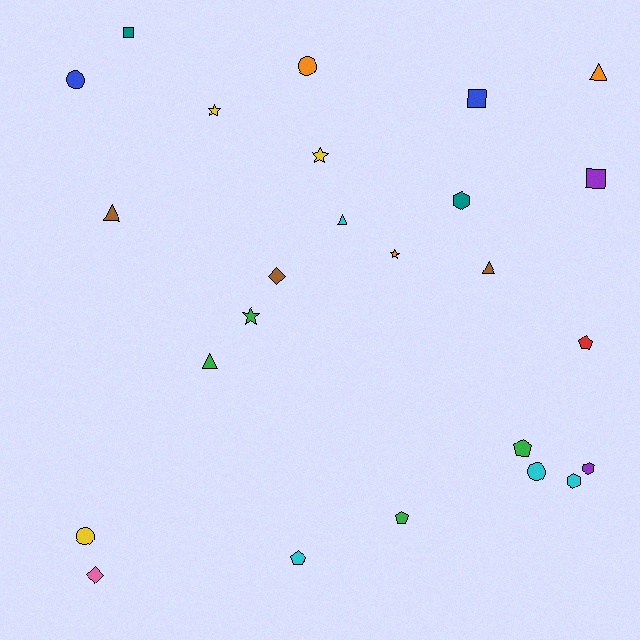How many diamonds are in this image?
There are 2 diamonds.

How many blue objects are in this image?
There are 2 blue objects.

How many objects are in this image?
There are 25 objects.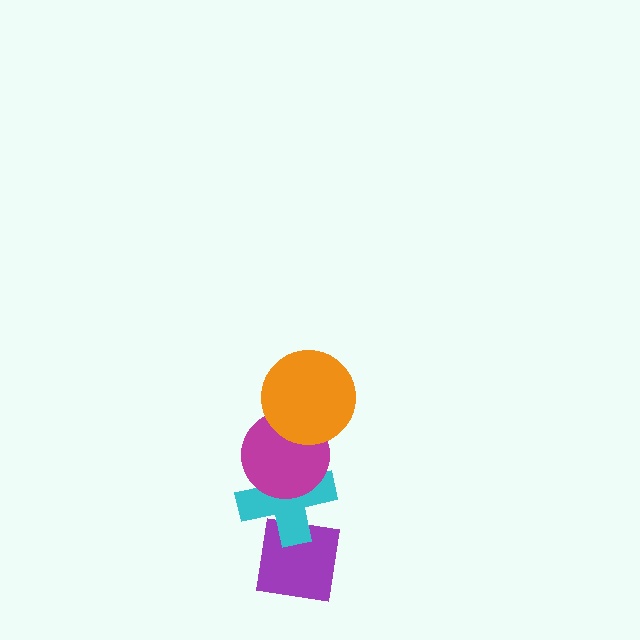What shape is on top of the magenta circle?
The orange circle is on top of the magenta circle.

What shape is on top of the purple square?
The cyan cross is on top of the purple square.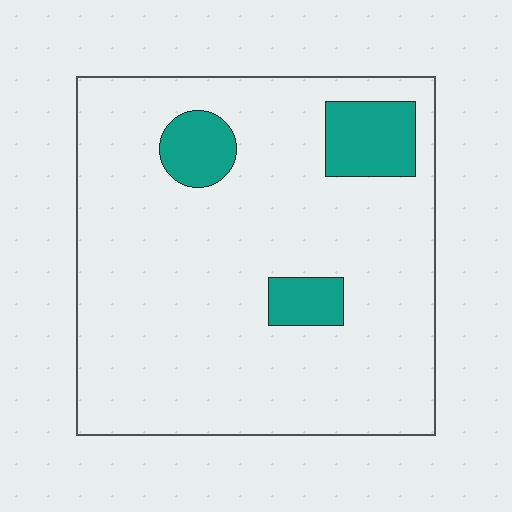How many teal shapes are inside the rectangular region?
3.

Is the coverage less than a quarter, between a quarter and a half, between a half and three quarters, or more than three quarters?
Less than a quarter.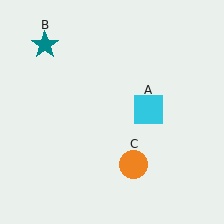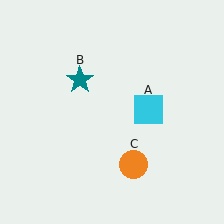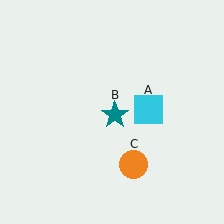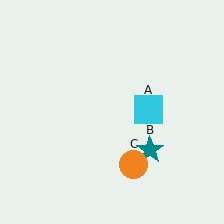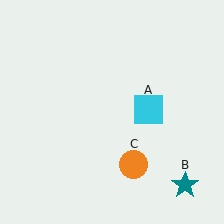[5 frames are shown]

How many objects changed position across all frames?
1 object changed position: teal star (object B).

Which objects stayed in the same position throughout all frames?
Cyan square (object A) and orange circle (object C) remained stationary.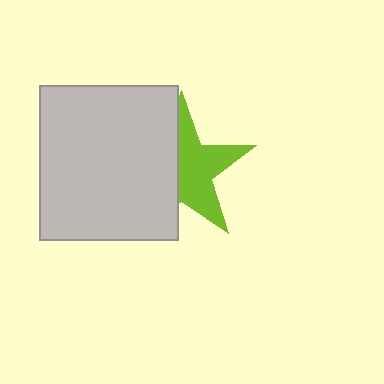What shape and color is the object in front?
The object in front is a light gray rectangle.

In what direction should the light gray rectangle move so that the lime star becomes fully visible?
The light gray rectangle should move left. That is the shortest direction to clear the overlap and leave the lime star fully visible.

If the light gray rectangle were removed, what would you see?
You would see the complete lime star.